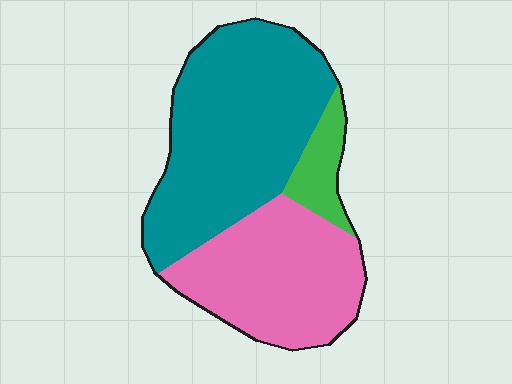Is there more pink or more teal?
Teal.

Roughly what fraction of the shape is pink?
Pink covers 37% of the shape.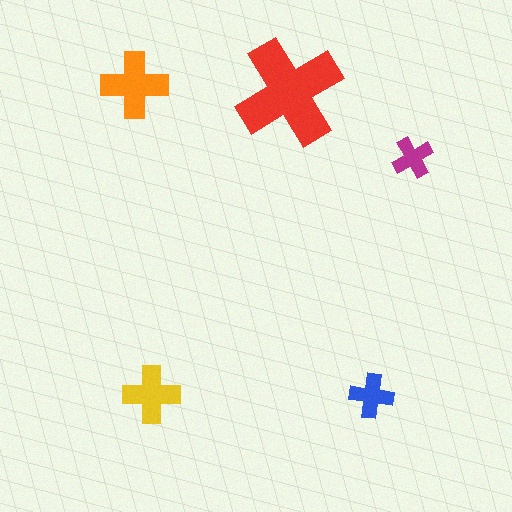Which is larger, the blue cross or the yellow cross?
The yellow one.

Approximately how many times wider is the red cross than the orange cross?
About 1.5 times wider.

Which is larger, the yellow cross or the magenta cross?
The yellow one.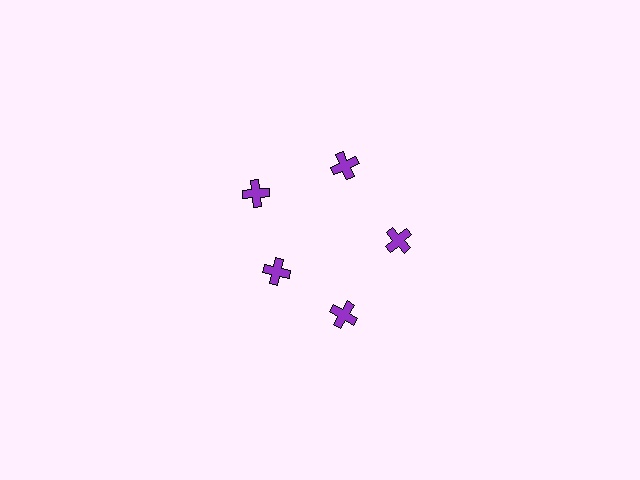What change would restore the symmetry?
The symmetry would be restored by moving it outward, back onto the ring so that all 5 crosses sit at equal angles and equal distance from the center.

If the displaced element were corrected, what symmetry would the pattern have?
It would have 5-fold rotational symmetry — the pattern would map onto itself every 72 degrees.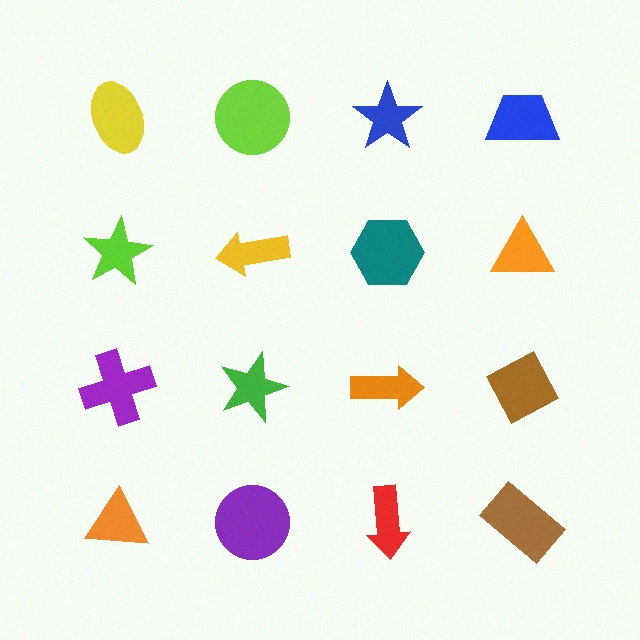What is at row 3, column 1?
A purple cross.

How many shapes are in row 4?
4 shapes.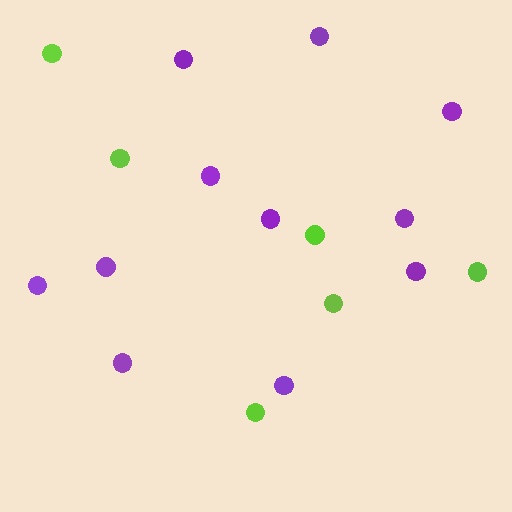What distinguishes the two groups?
There are 2 groups: one group of purple circles (11) and one group of lime circles (6).